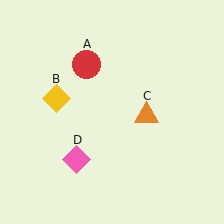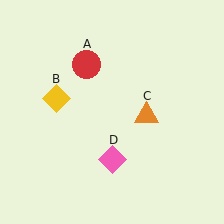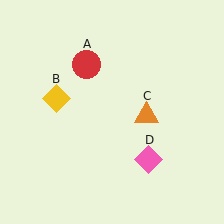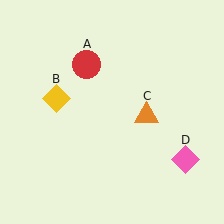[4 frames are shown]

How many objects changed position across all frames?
1 object changed position: pink diamond (object D).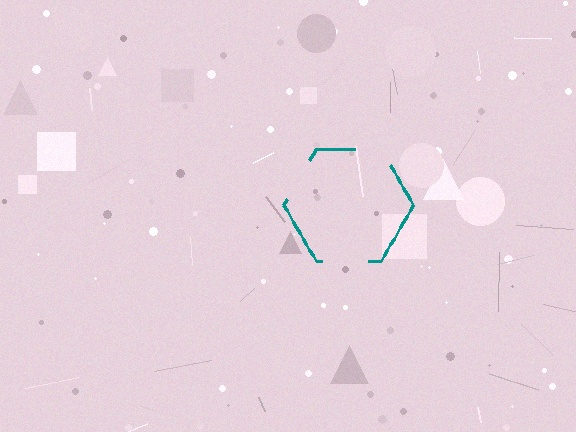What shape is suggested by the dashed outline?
The dashed outline suggests a hexagon.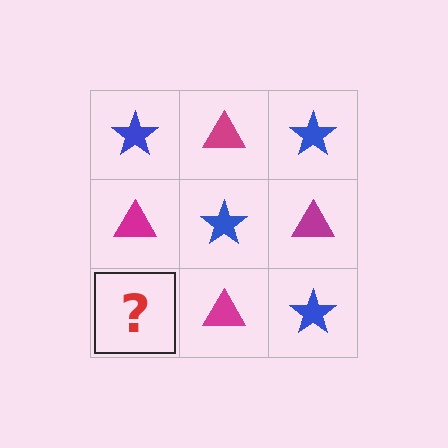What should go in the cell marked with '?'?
The missing cell should contain a blue star.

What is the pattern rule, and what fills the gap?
The rule is that it alternates blue star and magenta triangle in a checkerboard pattern. The gap should be filled with a blue star.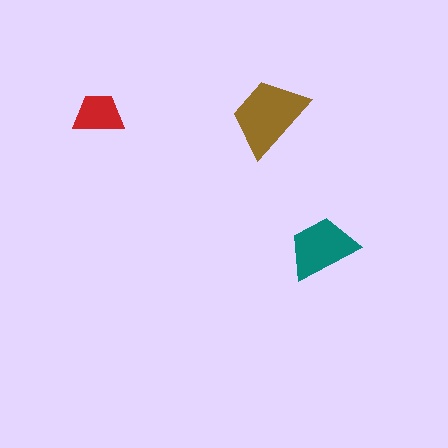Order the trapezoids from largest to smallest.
the brown one, the teal one, the red one.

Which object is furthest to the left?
The red trapezoid is leftmost.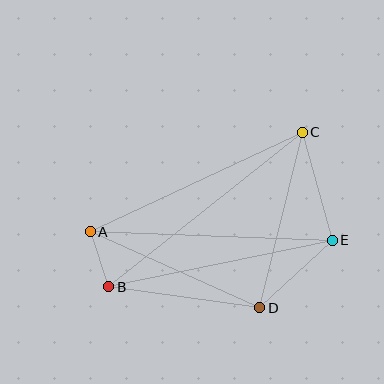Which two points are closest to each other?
Points A and B are closest to each other.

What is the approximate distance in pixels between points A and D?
The distance between A and D is approximately 186 pixels.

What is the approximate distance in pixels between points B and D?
The distance between B and D is approximately 152 pixels.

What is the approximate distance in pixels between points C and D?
The distance between C and D is approximately 180 pixels.